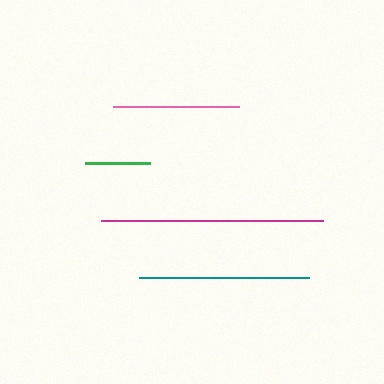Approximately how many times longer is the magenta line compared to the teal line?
The magenta line is approximately 1.3 times the length of the teal line.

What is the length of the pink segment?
The pink segment is approximately 126 pixels long.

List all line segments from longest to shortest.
From longest to shortest: magenta, teal, pink, green.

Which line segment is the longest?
The magenta line is the longest at approximately 222 pixels.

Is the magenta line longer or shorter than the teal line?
The magenta line is longer than the teal line.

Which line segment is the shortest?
The green line is the shortest at approximately 65 pixels.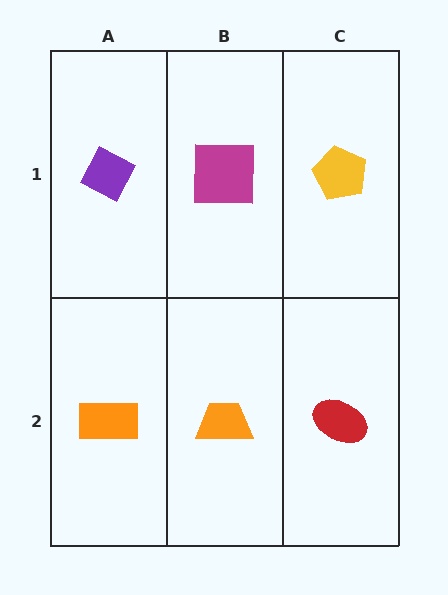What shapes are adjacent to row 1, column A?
An orange rectangle (row 2, column A), a magenta square (row 1, column B).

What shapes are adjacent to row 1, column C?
A red ellipse (row 2, column C), a magenta square (row 1, column B).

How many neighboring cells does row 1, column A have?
2.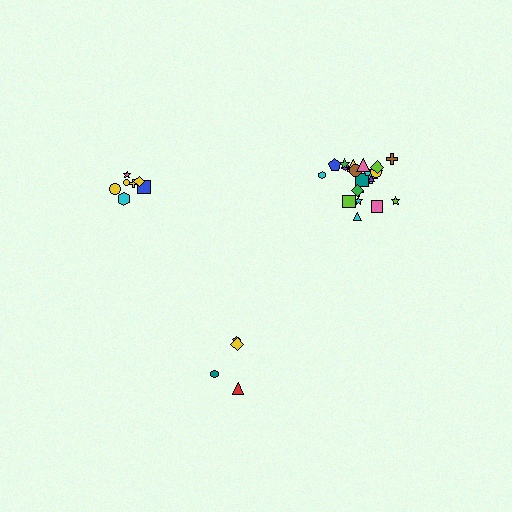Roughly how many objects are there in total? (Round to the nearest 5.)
Roughly 35 objects in total.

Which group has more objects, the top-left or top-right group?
The top-right group.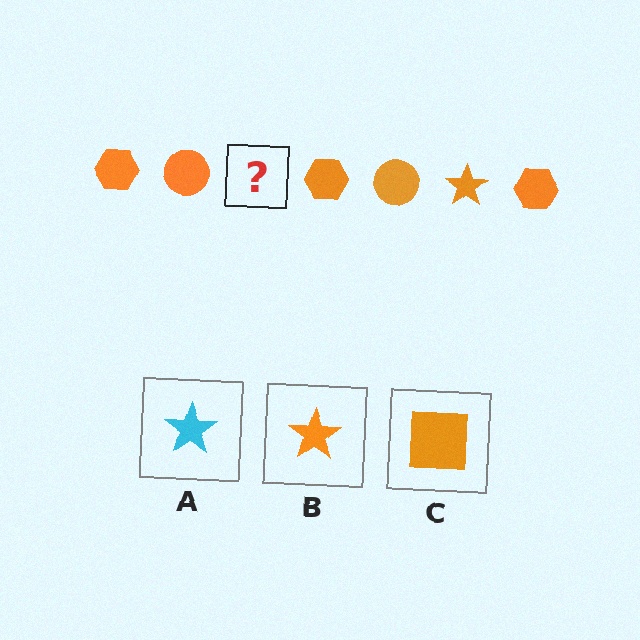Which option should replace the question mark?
Option B.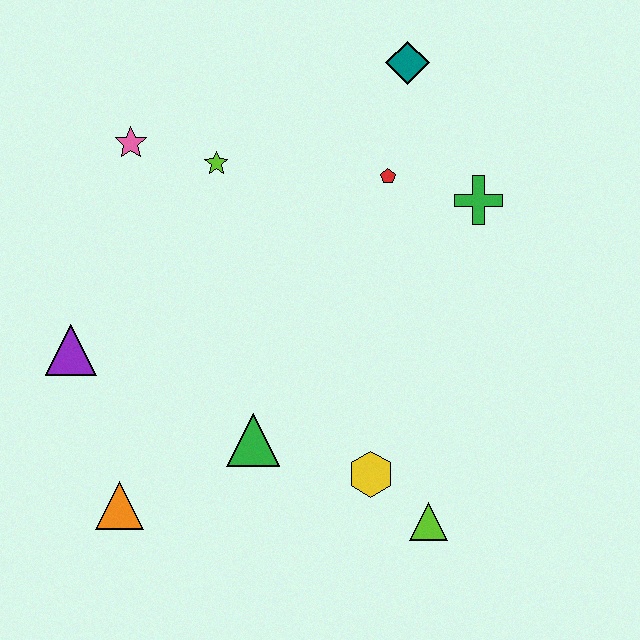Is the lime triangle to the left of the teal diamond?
No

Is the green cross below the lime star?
Yes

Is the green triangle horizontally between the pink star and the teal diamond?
Yes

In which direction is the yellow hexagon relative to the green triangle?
The yellow hexagon is to the right of the green triangle.